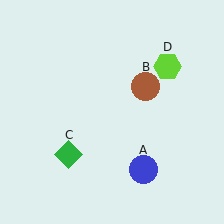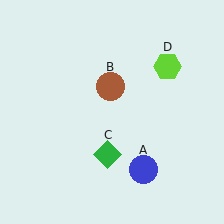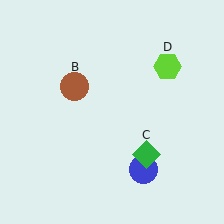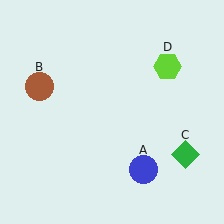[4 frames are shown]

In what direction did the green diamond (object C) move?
The green diamond (object C) moved right.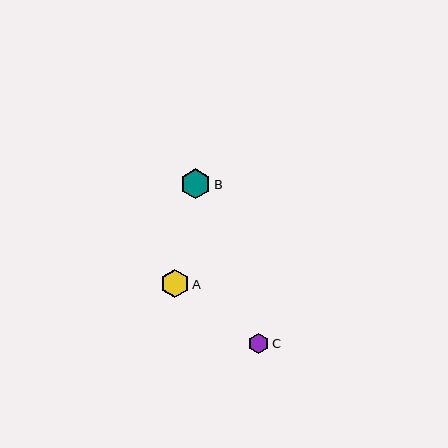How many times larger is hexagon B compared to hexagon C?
Hexagon B is approximately 1.5 times the size of hexagon C.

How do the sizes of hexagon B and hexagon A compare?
Hexagon B and hexagon A are approximately the same size.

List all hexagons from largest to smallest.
From largest to smallest: B, A, C.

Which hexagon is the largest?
Hexagon B is the largest with a size of approximately 30 pixels.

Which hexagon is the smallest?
Hexagon C is the smallest with a size of approximately 20 pixels.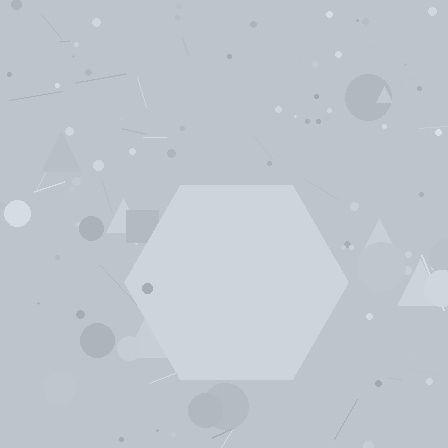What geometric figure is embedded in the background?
A hexagon is embedded in the background.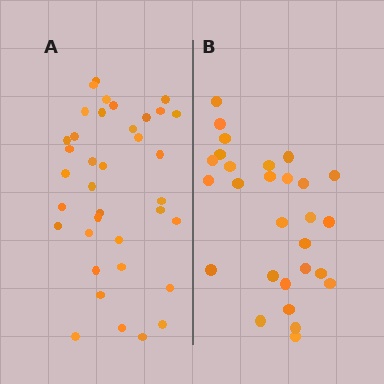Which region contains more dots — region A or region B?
Region A (the left region) has more dots.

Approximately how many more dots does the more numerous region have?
Region A has roughly 8 or so more dots than region B.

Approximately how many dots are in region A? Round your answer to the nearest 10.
About 40 dots. (The exact count is 37, which rounds to 40.)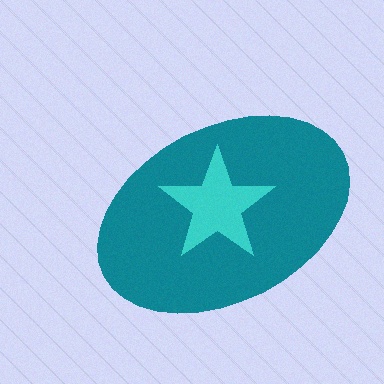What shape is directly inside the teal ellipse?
The cyan star.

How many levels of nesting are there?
2.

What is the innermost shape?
The cyan star.